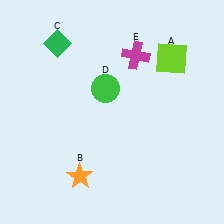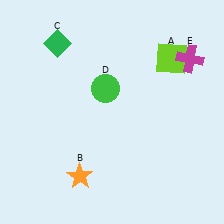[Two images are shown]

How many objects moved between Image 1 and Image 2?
1 object moved between the two images.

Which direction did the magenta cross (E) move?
The magenta cross (E) moved right.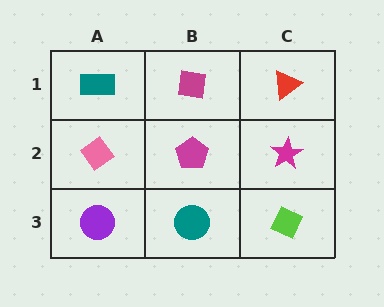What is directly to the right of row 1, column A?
A magenta square.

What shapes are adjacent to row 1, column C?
A magenta star (row 2, column C), a magenta square (row 1, column B).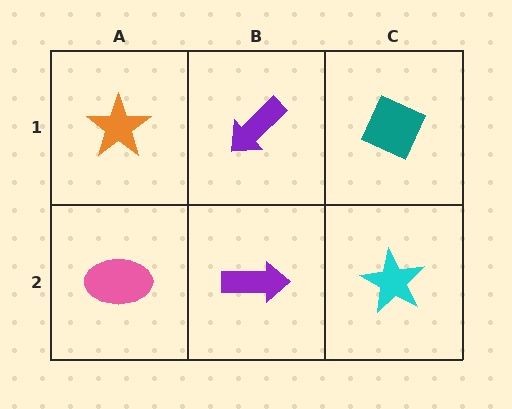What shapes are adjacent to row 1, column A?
A pink ellipse (row 2, column A), a purple arrow (row 1, column B).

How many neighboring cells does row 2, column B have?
3.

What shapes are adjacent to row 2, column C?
A teal diamond (row 1, column C), a purple arrow (row 2, column B).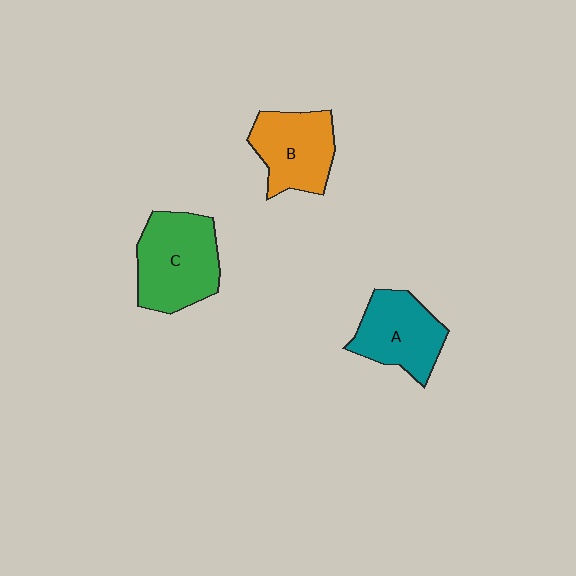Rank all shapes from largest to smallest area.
From largest to smallest: C (green), A (teal), B (orange).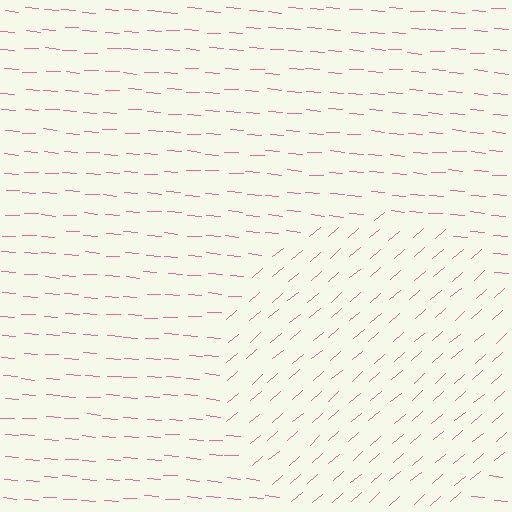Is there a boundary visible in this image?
Yes, there is a texture boundary formed by a change in line orientation.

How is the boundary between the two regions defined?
The boundary is defined purely by a change in line orientation (approximately 45 degrees difference). All lines are the same color and thickness.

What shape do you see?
I see a circle.